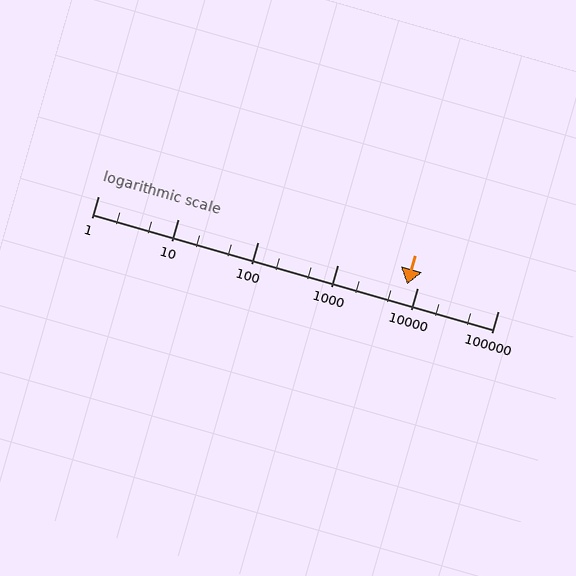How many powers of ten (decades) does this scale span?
The scale spans 5 decades, from 1 to 100000.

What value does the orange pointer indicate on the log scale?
The pointer indicates approximately 7400.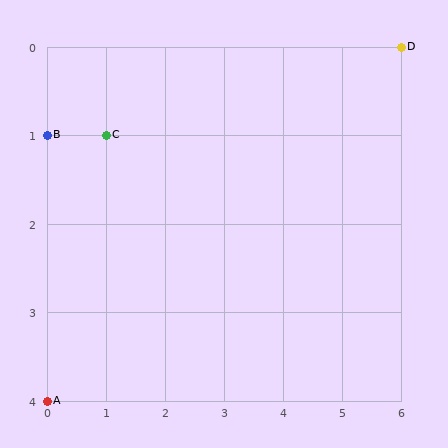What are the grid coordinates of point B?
Point B is at grid coordinates (0, 1).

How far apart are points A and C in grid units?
Points A and C are 1 column and 3 rows apart (about 3.2 grid units diagonally).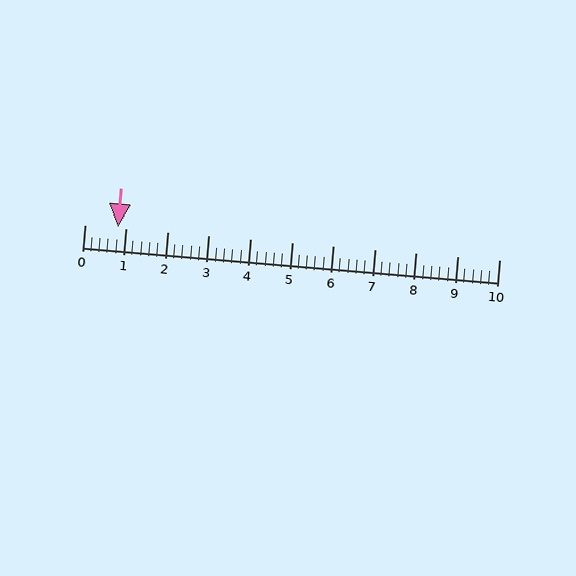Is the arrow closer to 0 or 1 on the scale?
The arrow is closer to 1.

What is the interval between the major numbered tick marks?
The major tick marks are spaced 1 units apart.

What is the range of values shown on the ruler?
The ruler shows values from 0 to 10.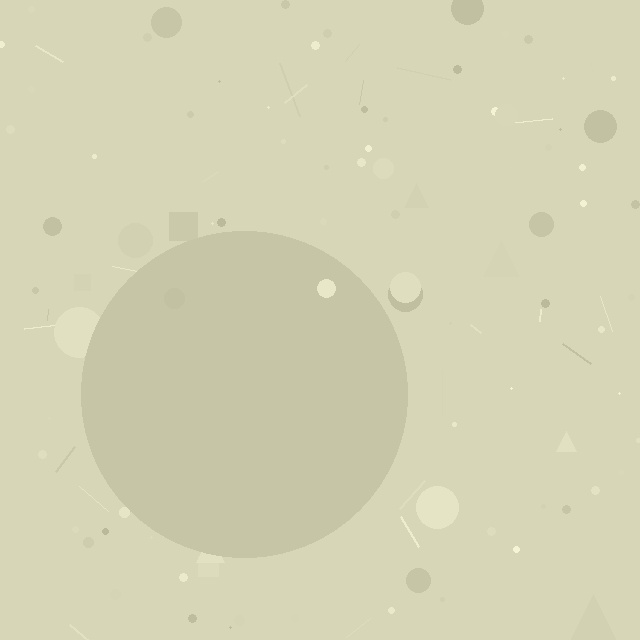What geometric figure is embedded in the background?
A circle is embedded in the background.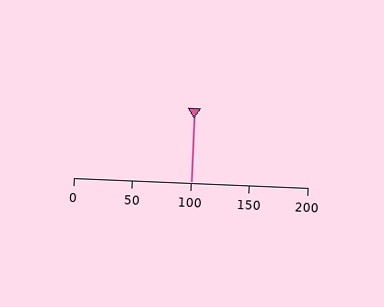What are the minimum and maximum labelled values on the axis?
The axis runs from 0 to 200.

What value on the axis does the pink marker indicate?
The marker indicates approximately 100.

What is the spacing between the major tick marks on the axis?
The major ticks are spaced 50 apart.